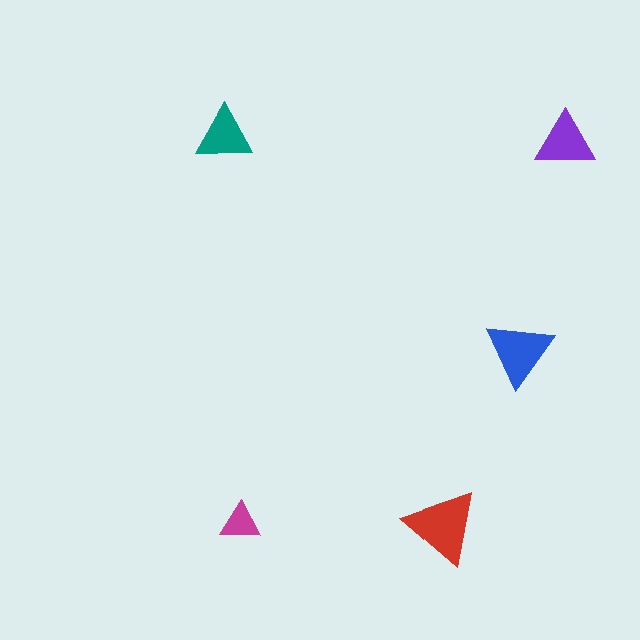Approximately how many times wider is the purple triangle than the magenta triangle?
About 1.5 times wider.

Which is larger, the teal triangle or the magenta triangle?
The teal one.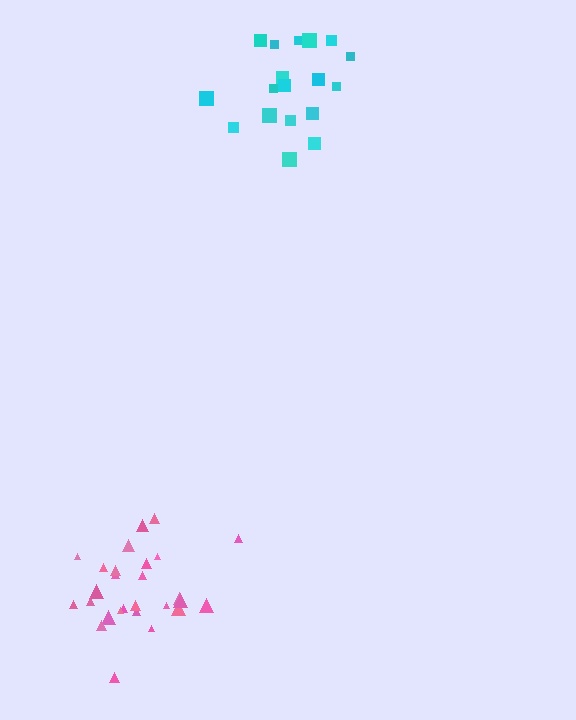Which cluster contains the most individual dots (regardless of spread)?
Pink (27).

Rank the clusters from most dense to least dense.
pink, cyan.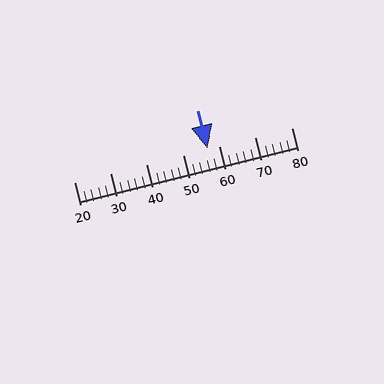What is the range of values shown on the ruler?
The ruler shows values from 20 to 80.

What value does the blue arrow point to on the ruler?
The blue arrow points to approximately 57.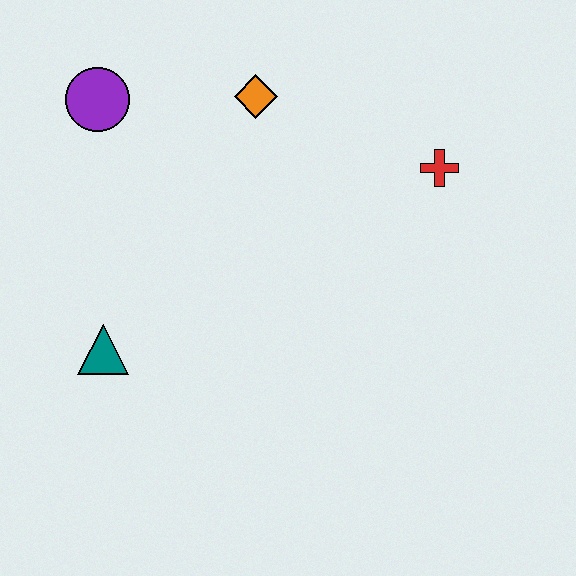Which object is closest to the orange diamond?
The purple circle is closest to the orange diamond.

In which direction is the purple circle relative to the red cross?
The purple circle is to the left of the red cross.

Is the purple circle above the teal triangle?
Yes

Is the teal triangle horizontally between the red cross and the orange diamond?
No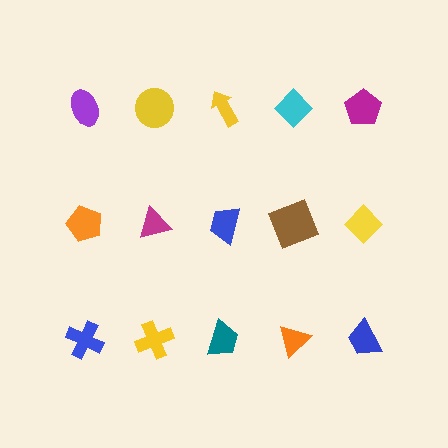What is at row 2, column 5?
A yellow diamond.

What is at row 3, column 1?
A blue cross.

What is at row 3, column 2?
A yellow cross.